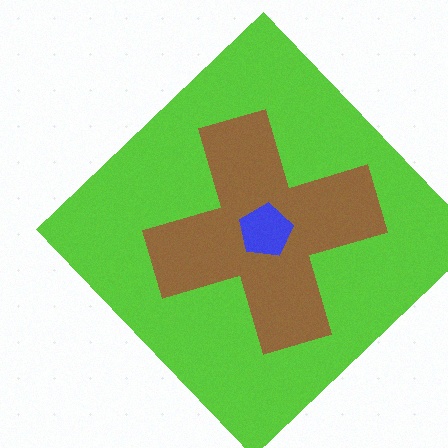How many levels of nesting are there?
3.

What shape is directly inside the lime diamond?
The brown cross.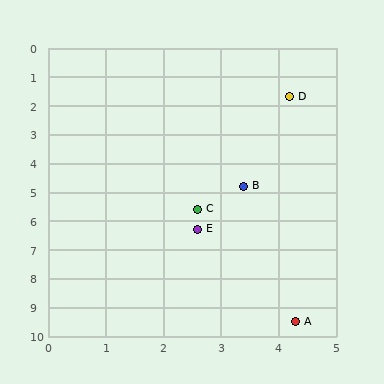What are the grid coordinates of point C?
Point C is at approximately (2.6, 5.6).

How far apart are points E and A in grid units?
Points E and A are about 3.6 grid units apart.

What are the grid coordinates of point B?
Point B is at approximately (3.4, 4.8).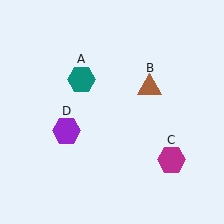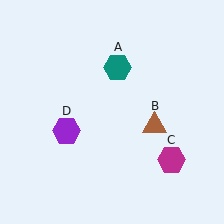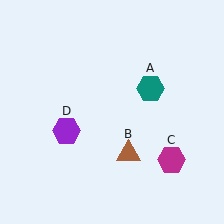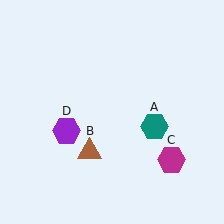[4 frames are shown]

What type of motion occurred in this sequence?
The teal hexagon (object A), brown triangle (object B) rotated clockwise around the center of the scene.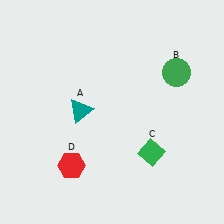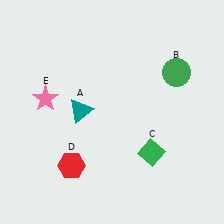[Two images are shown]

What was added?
A pink star (E) was added in Image 2.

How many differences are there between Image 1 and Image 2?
There is 1 difference between the two images.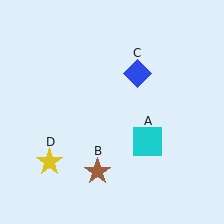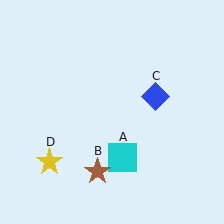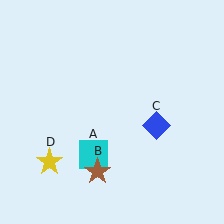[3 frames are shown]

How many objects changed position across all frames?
2 objects changed position: cyan square (object A), blue diamond (object C).